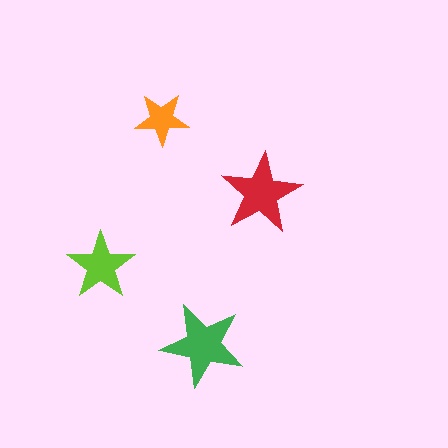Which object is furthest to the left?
The lime star is leftmost.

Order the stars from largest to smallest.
the green one, the red one, the lime one, the orange one.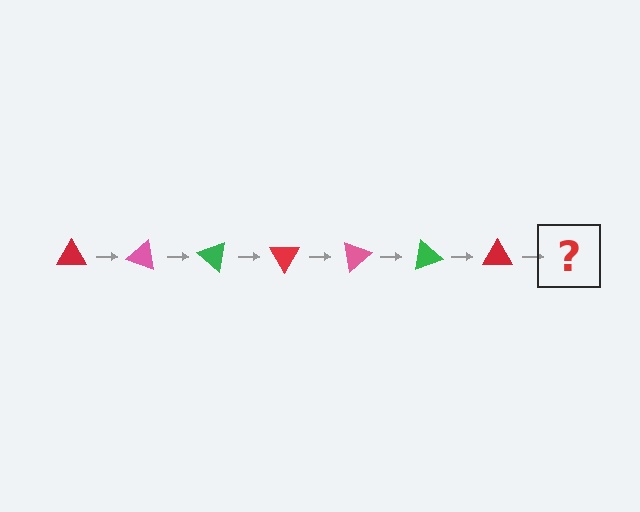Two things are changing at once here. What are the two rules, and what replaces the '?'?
The two rules are that it rotates 20 degrees each step and the color cycles through red, pink, and green. The '?' should be a pink triangle, rotated 140 degrees from the start.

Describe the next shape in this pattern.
It should be a pink triangle, rotated 140 degrees from the start.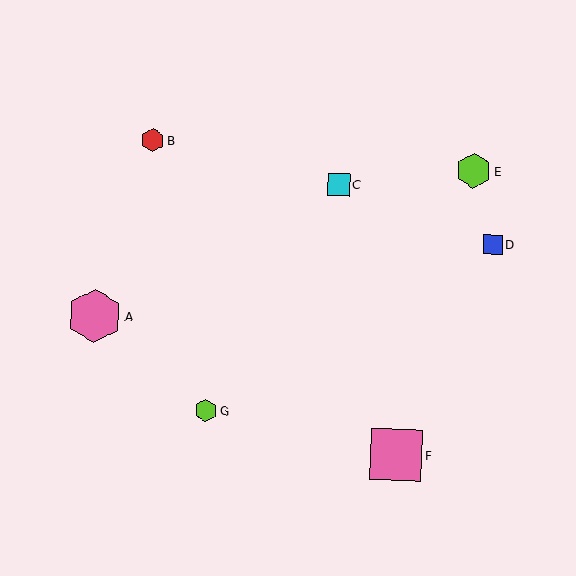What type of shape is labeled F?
Shape F is a pink square.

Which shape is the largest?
The pink hexagon (labeled A) is the largest.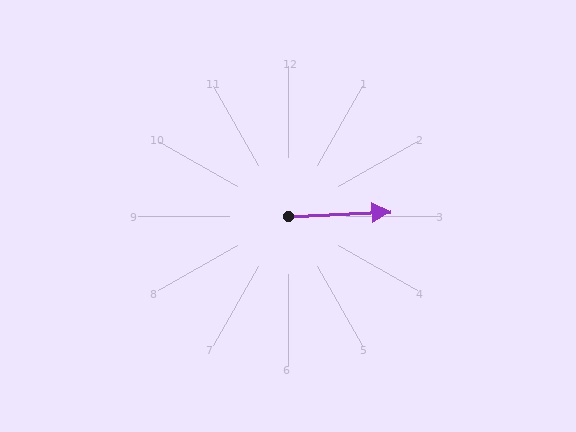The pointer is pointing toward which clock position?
Roughly 3 o'clock.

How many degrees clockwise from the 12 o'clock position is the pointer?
Approximately 88 degrees.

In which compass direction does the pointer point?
East.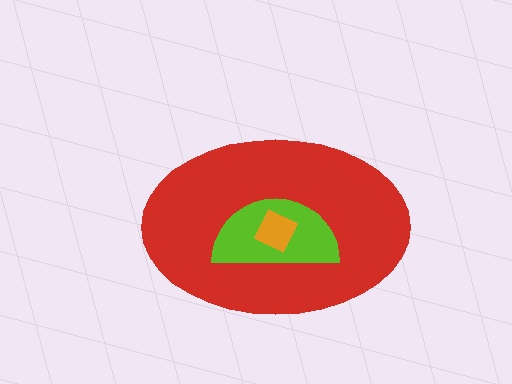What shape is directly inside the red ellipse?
The lime semicircle.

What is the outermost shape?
The red ellipse.